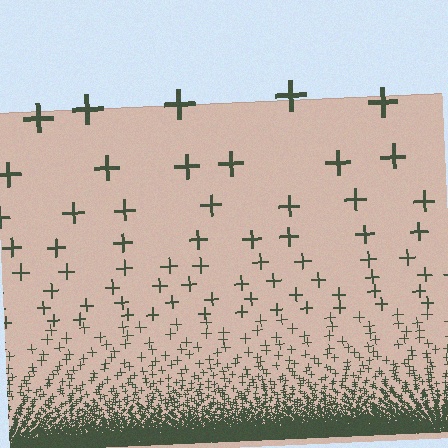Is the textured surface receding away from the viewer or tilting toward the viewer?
The surface appears to tilt toward the viewer. Texture elements get larger and sparser toward the top.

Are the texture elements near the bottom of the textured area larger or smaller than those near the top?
Smaller. The gradient is inverted — elements near the bottom are smaller and denser.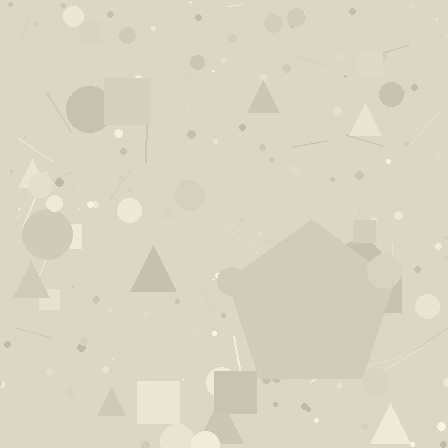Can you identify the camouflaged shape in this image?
The camouflaged shape is a pentagon.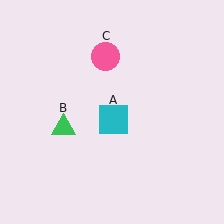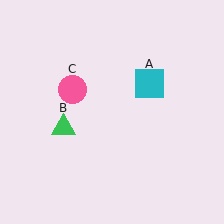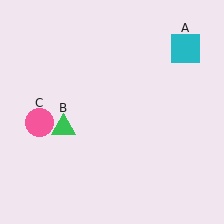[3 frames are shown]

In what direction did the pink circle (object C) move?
The pink circle (object C) moved down and to the left.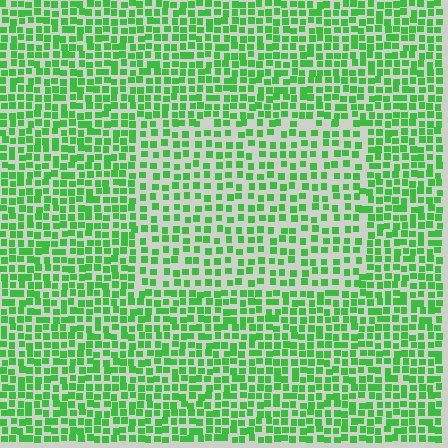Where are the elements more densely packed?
The elements are more densely packed outside the rectangle boundary.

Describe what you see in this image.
The image contains small green elements arranged at two different densities. A rectangle-shaped region is visible where the elements are less densely packed than the surrounding area.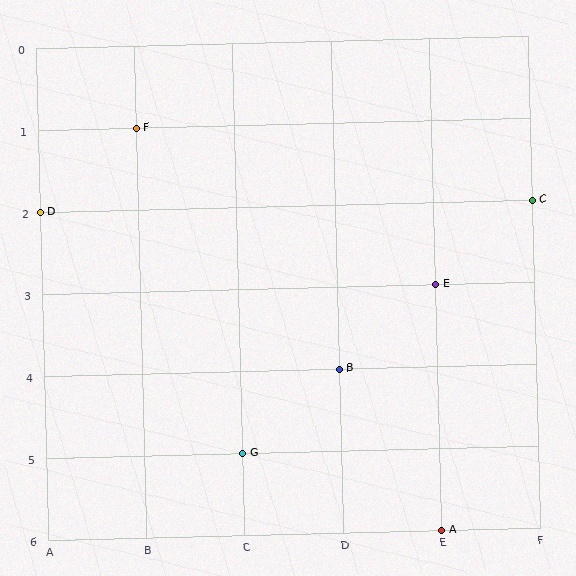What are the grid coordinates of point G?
Point G is at grid coordinates (C, 5).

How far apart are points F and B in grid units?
Points F and B are 2 columns and 3 rows apart (about 3.6 grid units diagonally).